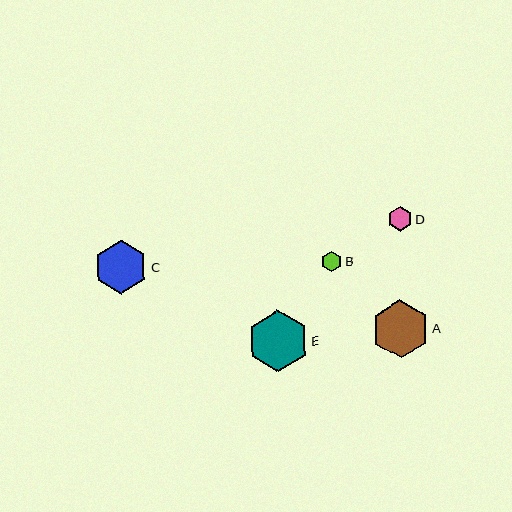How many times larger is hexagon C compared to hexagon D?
Hexagon C is approximately 2.2 times the size of hexagon D.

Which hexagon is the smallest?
Hexagon B is the smallest with a size of approximately 20 pixels.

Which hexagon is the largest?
Hexagon E is the largest with a size of approximately 61 pixels.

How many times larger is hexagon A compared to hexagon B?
Hexagon A is approximately 2.8 times the size of hexagon B.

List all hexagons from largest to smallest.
From largest to smallest: E, A, C, D, B.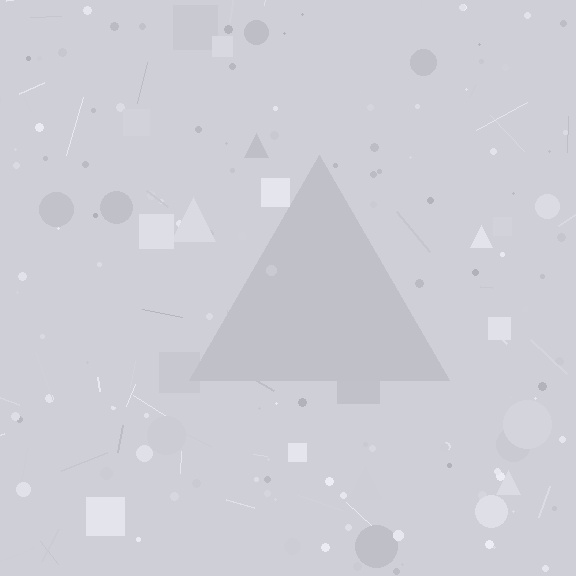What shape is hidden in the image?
A triangle is hidden in the image.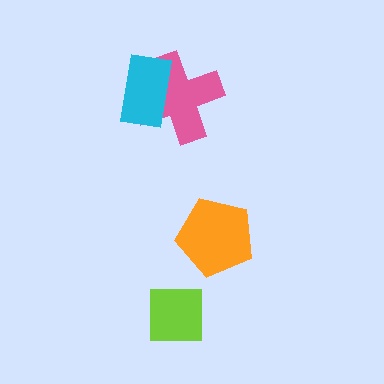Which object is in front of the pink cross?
The cyan rectangle is in front of the pink cross.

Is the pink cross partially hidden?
Yes, it is partially covered by another shape.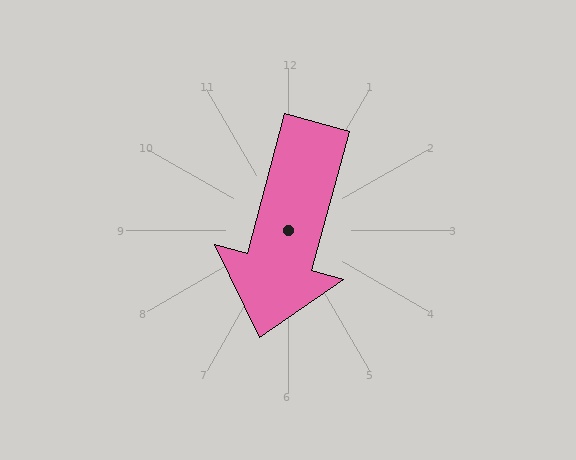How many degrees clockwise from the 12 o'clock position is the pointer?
Approximately 195 degrees.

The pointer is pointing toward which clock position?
Roughly 7 o'clock.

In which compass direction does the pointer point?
South.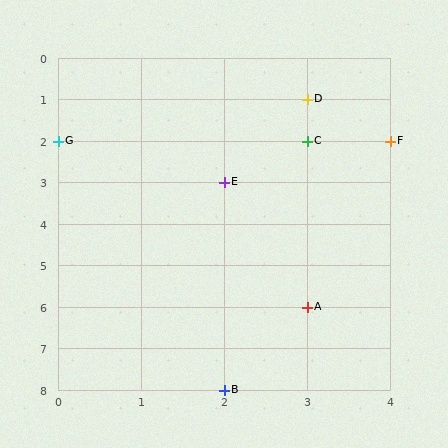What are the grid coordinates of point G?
Point G is at grid coordinates (0, 2).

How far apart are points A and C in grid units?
Points A and C are 4 rows apart.